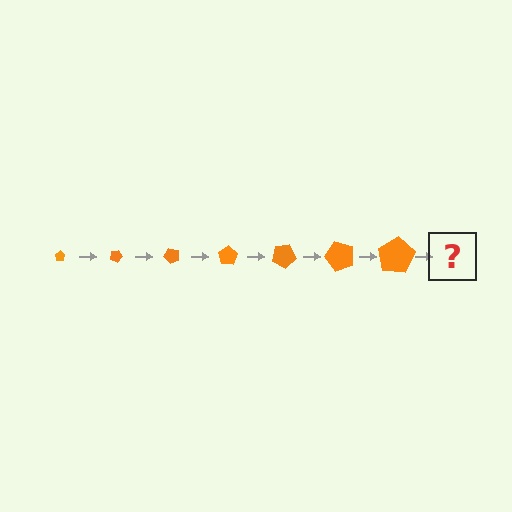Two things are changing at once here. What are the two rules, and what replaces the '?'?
The two rules are that the pentagon grows larger each step and it rotates 25 degrees each step. The '?' should be a pentagon, larger than the previous one and rotated 175 degrees from the start.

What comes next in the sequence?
The next element should be a pentagon, larger than the previous one and rotated 175 degrees from the start.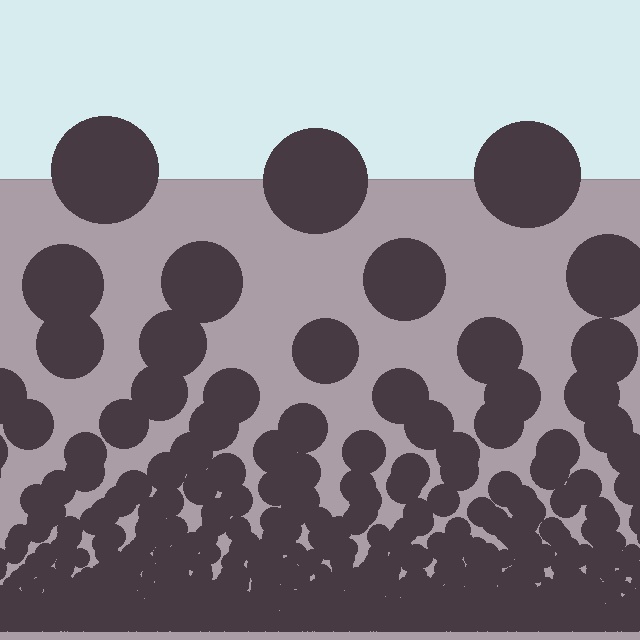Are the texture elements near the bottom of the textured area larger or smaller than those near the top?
Smaller. The gradient is inverted — elements near the bottom are smaller and denser.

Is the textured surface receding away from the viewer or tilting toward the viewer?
The surface appears to tilt toward the viewer. Texture elements get larger and sparser toward the top.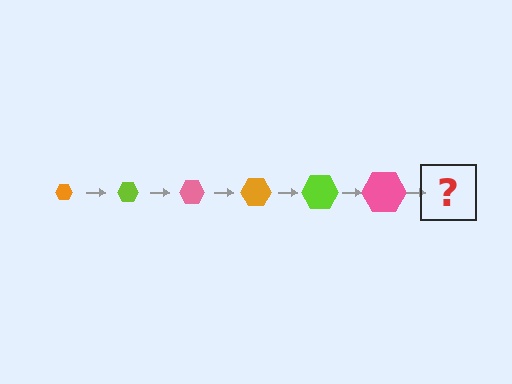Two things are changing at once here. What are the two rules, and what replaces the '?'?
The two rules are that the hexagon grows larger each step and the color cycles through orange, lime, and pink. The '?' should be an orange hexagon, larger than the previous one.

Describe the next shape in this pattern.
It should be an orange hexagon, larger than the previous one.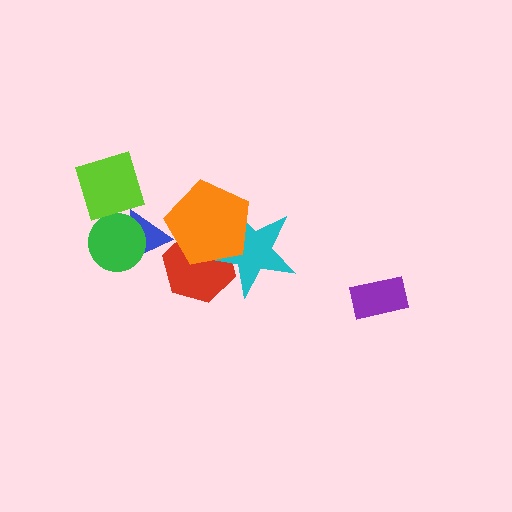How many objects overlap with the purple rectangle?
0 objects overlap with the purple rectangle.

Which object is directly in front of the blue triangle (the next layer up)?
The green circle is directly in front of the blue triangle.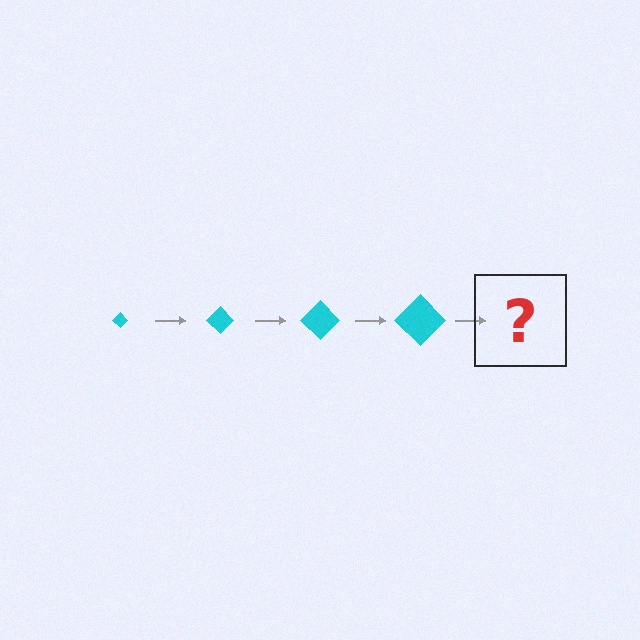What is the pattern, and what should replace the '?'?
The pattern is that the diamond gets progressively larger each step. The '?' should be a cyan diamond, larger than the previous one.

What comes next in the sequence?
The next element should be a cyan diamond, larger than the previous one.